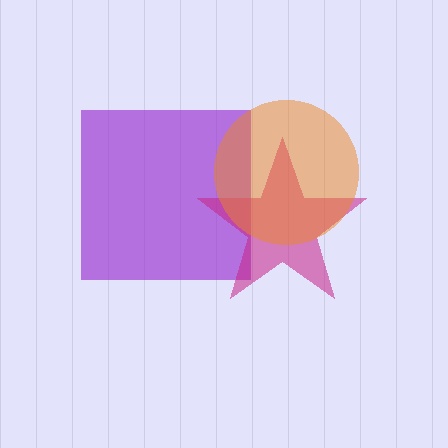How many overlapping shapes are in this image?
There are 3 overlapping shapes in the image.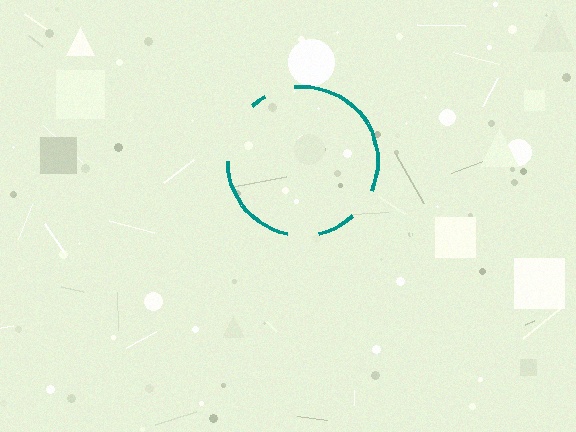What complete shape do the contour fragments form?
The contour fragments form a circle.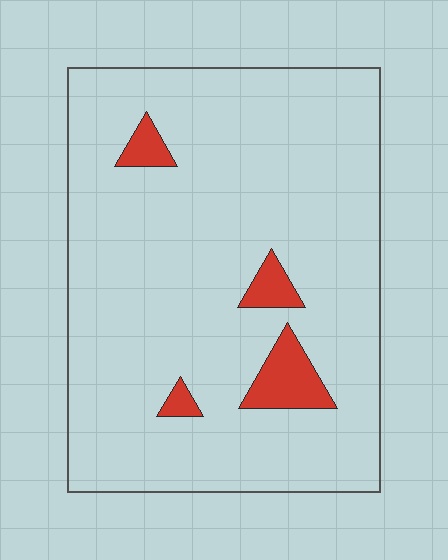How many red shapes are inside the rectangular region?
4.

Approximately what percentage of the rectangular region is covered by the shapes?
Approximately 5%.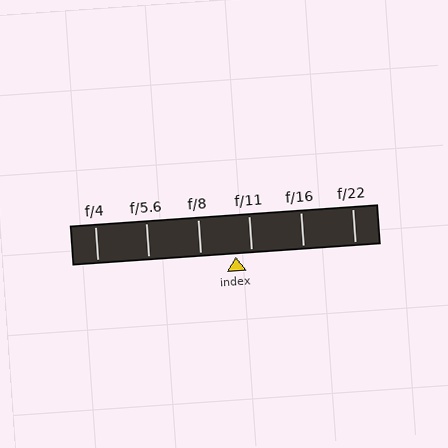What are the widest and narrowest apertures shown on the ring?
The widest aperture shown is f/4 and the narrowest is f/22.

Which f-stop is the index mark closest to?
The index mark is closest to f/11.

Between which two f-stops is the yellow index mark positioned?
The index mark is between f/8 and f/11.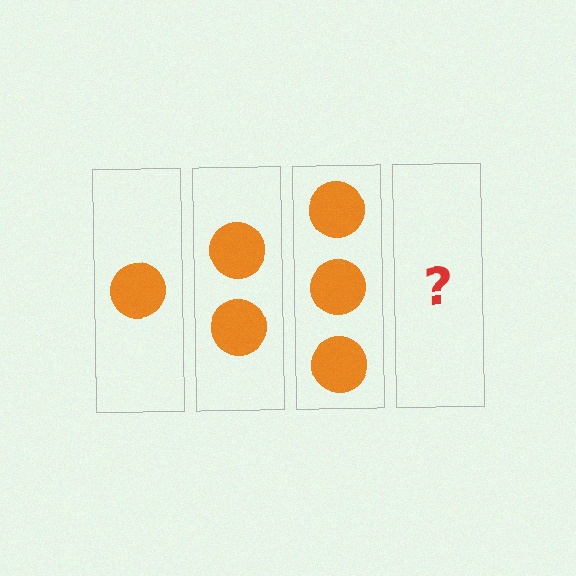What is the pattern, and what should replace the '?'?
The pattern is that each step adds one more circle. The '?' should be 4 circles.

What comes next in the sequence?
The next element should be 4 circles.